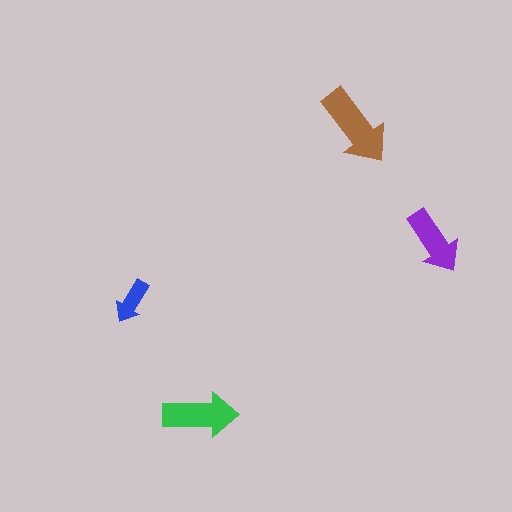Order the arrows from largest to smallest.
the brown one, the green one, the purple one, the blue one.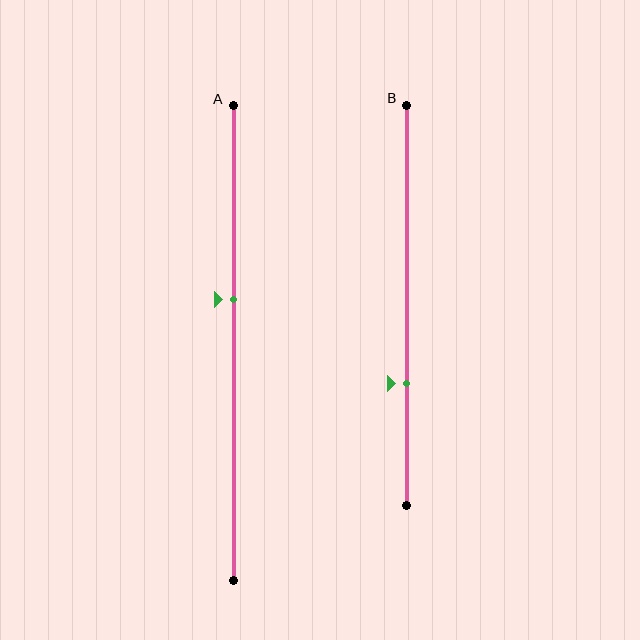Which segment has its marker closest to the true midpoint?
Segment A has its marker closest to the true midpoint.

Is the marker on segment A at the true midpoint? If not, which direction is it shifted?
No, the marker on segment A is shifted upward by about 9% of the segment length.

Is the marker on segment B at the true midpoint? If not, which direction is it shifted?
No, the marker on segment B is shifted downward by about 20% of the segment length.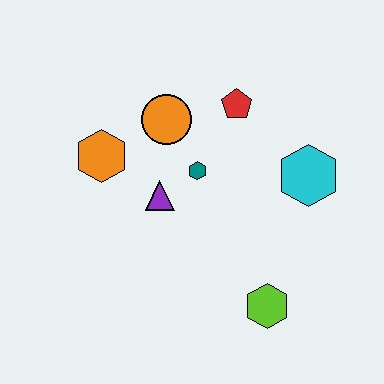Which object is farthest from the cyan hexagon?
The orange hexagon is farthest from the cyan hexagon.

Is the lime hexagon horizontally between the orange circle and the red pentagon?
No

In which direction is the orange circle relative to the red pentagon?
The orange circle is to the left of the red pentagon.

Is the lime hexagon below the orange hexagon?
Yes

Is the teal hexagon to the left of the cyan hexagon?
Yes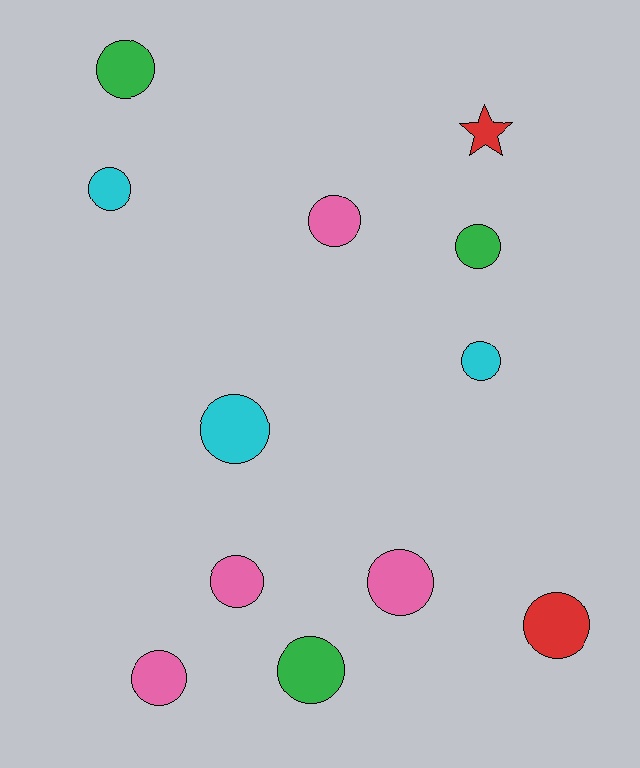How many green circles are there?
There are 3 green circles.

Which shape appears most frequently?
Circle, with 11 objects.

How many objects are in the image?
There are 12 objects.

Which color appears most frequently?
Pink, with 4 objects.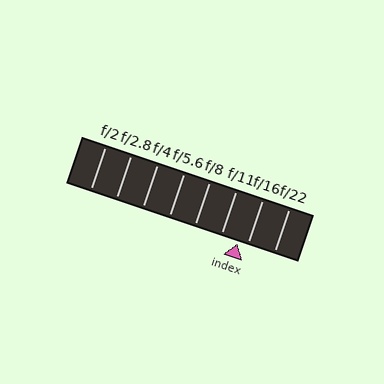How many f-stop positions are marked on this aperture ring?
There are 8 f-stop positions marked.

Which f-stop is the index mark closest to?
The index mark is closest to f/16.